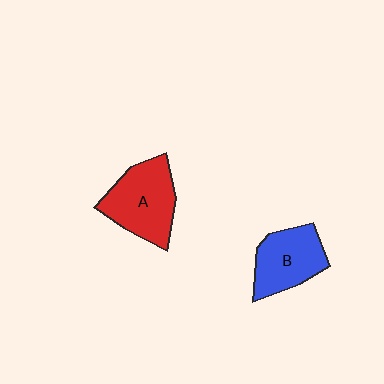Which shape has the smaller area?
Shape B (blue).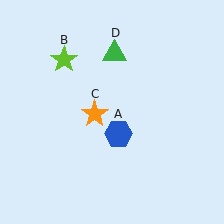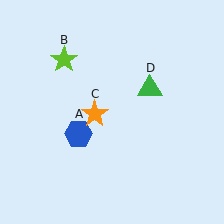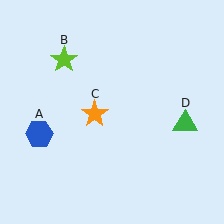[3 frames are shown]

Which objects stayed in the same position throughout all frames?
Lime star (object B) and orange star (object C) remained stationary.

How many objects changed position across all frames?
2 objects changed position: blue hexagon (object A), green triangle (object D).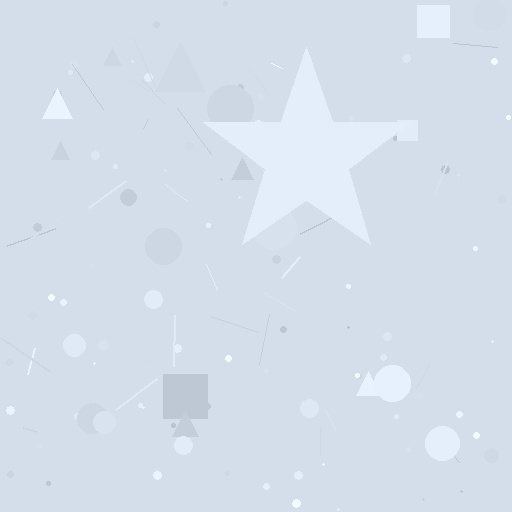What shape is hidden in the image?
A star is hidden in the image.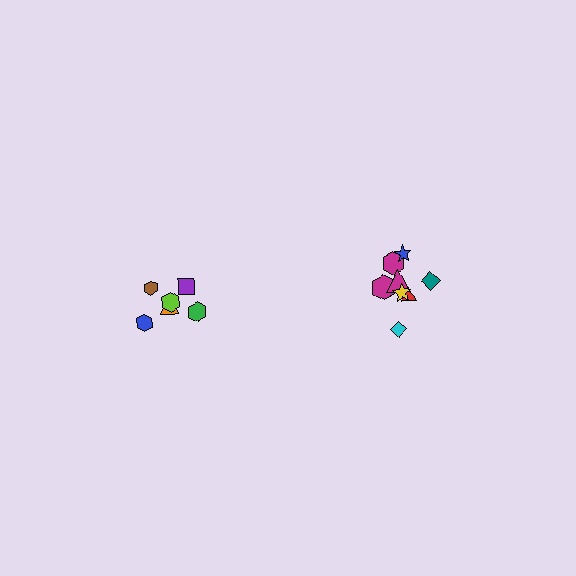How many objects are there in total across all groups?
There are 14 objects.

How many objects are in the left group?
There are 6 objects.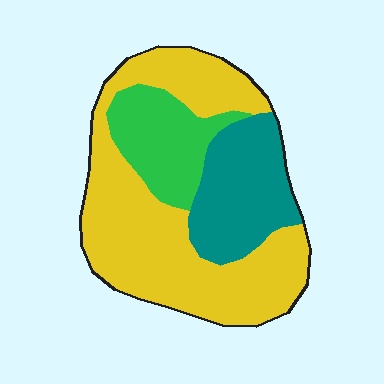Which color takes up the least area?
Green, at roughly 20%.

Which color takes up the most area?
Yellow, at roughly 60%.